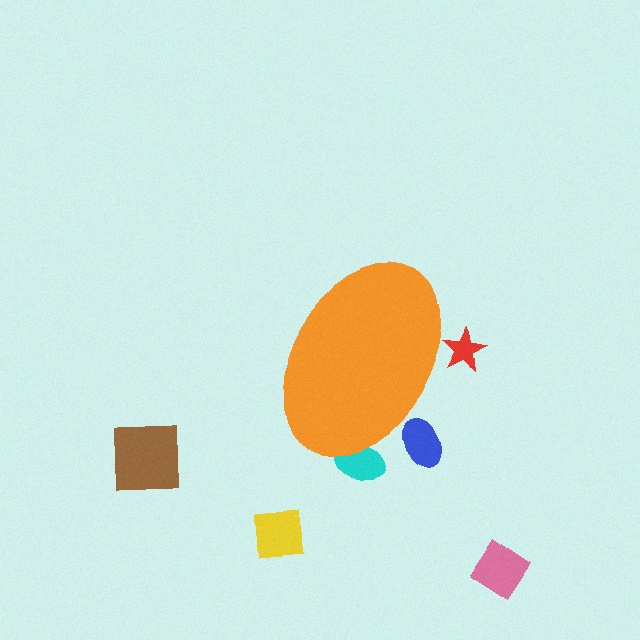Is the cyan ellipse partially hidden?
Yes, the cyan ellipse is partially hidden behind the orange ellipse.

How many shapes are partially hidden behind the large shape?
3 shapes are partially hidden.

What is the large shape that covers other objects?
An orange ellipse.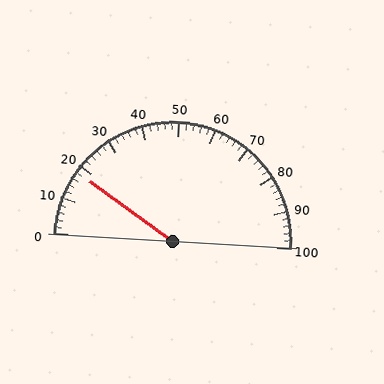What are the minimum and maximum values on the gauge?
The gauge ranges from 0 to 100.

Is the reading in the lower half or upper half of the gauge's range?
The reading is in the lower half of the range (0 to 100).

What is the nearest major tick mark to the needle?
The nearest major tick mark is 20.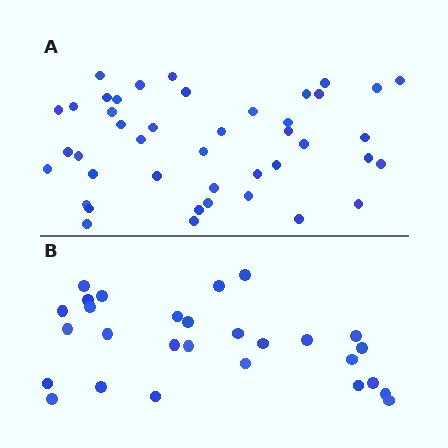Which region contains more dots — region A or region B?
Region A (the top region) has more dots.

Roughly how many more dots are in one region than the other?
Region A has approximately 15 more dots than region B.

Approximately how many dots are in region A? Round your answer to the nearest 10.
About 40 dots. (The exact count is 43, which rounds to 40.)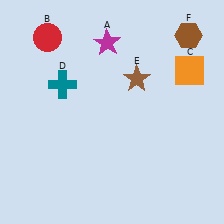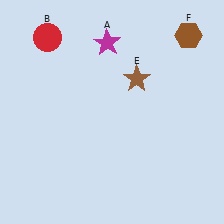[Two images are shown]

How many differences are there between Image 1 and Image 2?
There are 2 differences between the two images.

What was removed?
The teal cross (D), the orange square (C) were removed in Image 2.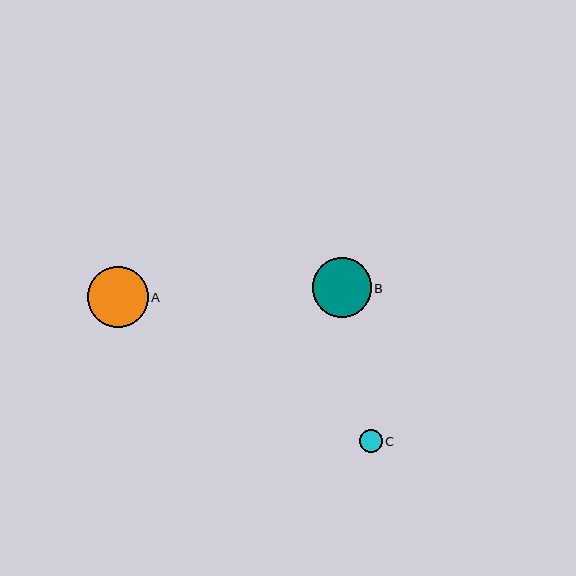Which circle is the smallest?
Circle C is the smallest with a size of approximately 23 pixels.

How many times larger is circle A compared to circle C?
Circle A is approximately 2.6 times the size of circle C.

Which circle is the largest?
Circle A is the largest with a size of approximately 60 pixels.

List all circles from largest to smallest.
From largest to smallest: A, B, C.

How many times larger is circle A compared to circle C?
Circle A is approximately 2.6 times the size of circle C.